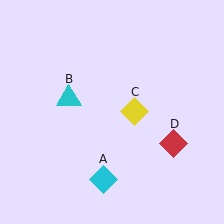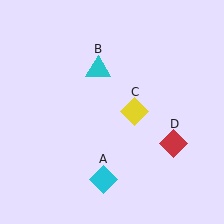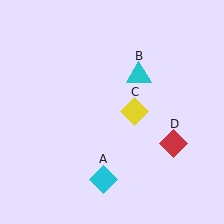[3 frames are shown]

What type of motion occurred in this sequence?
The cyan triangle (object B) rotated clockwise around the center of the scene.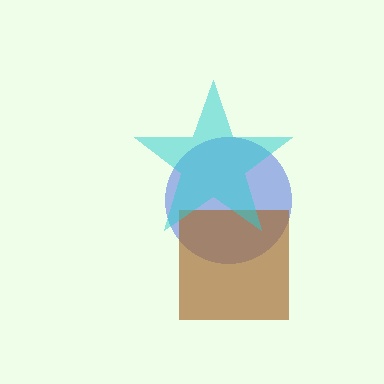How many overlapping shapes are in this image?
There are 3 overlapping shapes in the image.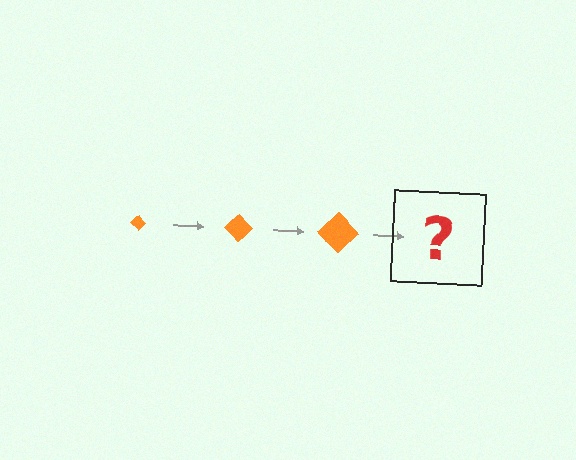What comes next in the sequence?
The next element should be an orange diamond, larger than the previous one.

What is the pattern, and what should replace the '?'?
The pattern is that the diamond gets progressively larger each step. The '?' should be an orange diamond, larger than the previous one.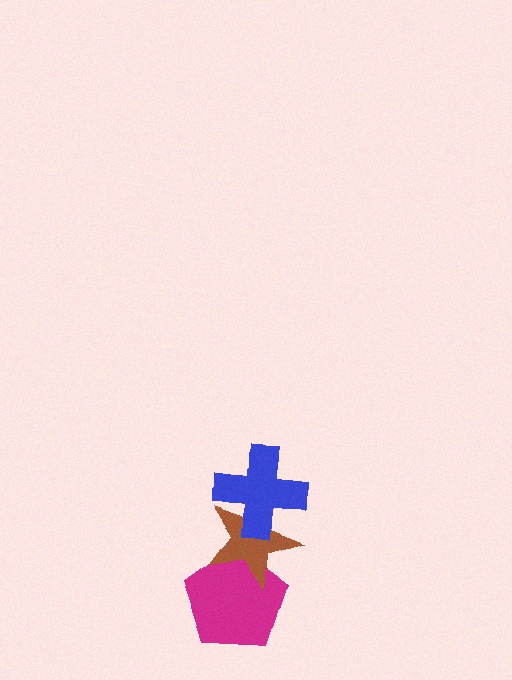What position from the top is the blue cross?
The blue cross is 1st from the top.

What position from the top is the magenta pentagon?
The magenta pentagon is 3rd from the top.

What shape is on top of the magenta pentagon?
The brown star is on top of the magenta pentagon.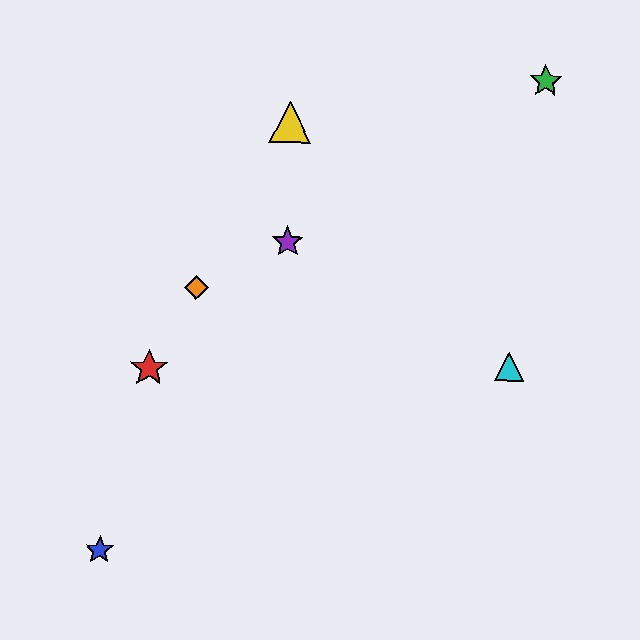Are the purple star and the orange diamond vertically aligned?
No, the purple star is at x≈287 and the orange diamond is at x≈196.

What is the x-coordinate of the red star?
The red star is at x≈149.